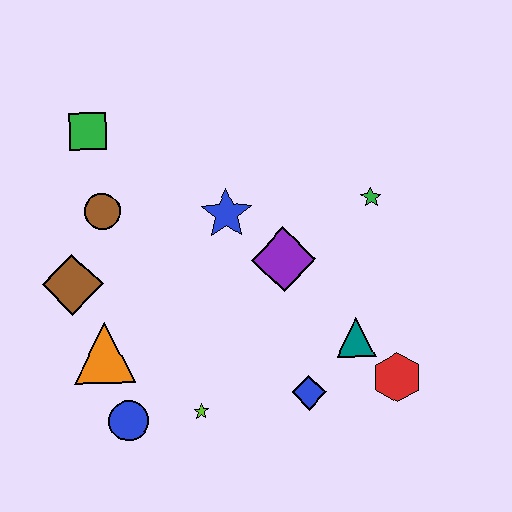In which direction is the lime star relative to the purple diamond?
The lime star is below the purple diamond.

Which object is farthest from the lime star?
The green square is farthest from the lime star.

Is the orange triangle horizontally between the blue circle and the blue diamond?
No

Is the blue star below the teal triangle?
No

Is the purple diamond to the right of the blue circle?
Yes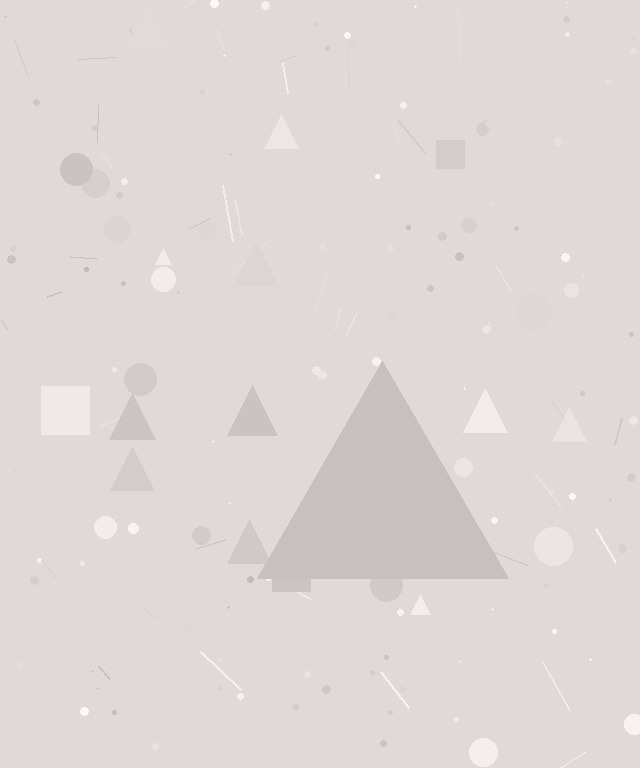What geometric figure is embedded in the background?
A triangle is embedded in the background.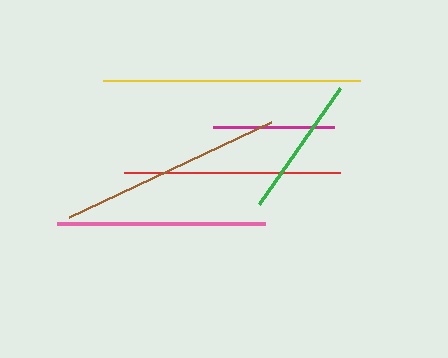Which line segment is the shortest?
The magenta line is the shortest at approximately 121 pixels.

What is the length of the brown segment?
The brown segment is approximately 223 pixels long.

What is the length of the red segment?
The red segment is approximately 216 pixels long.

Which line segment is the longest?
The yellow line is the longest at approximately 257 pixels.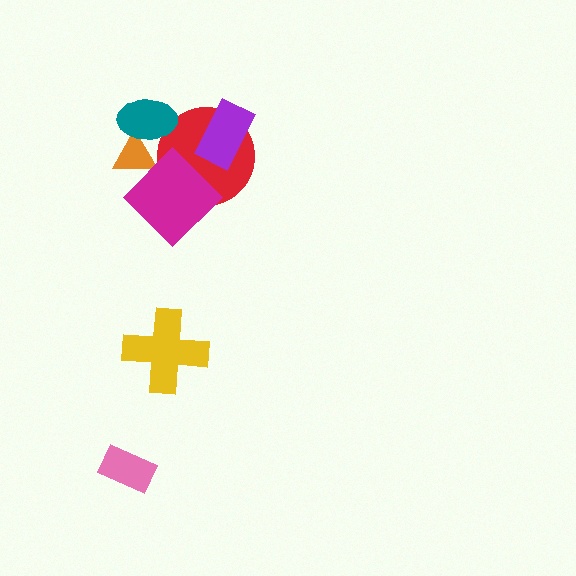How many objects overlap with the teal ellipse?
2 objects overlap with the teal ellipse.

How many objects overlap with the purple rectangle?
1 object overlaps with the purple rectangle.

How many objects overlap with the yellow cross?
0 objects overlap with the yellow cross.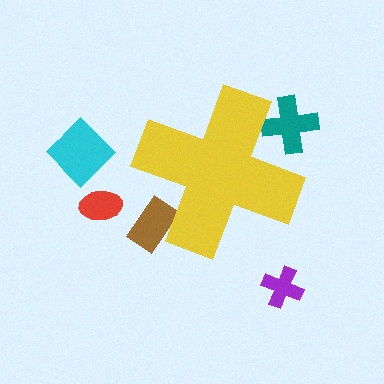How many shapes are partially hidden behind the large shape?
2 shapes are partially hidden.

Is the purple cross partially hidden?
No, the purple cross is fully visible.